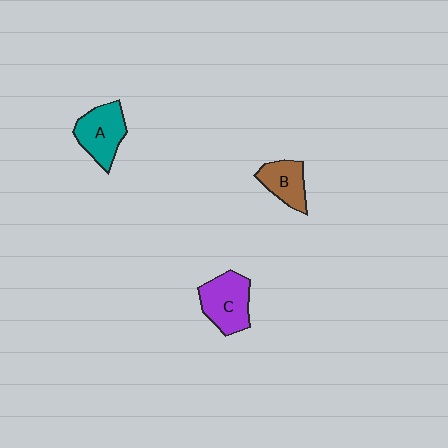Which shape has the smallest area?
Shape B (brown).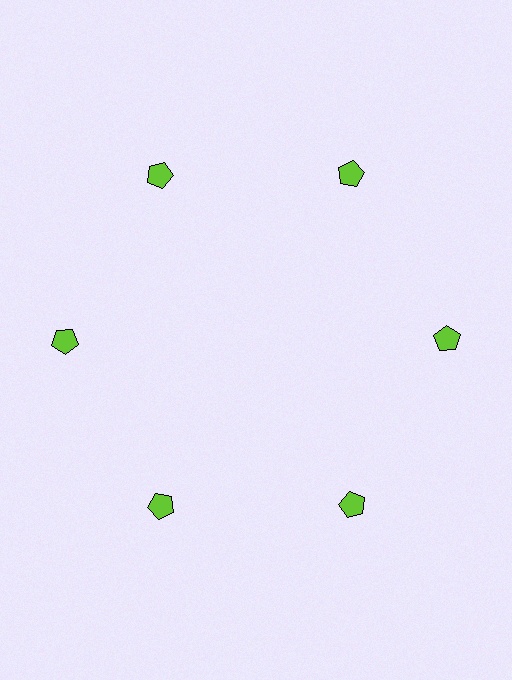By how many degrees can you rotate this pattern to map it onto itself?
The pattern maps onto itself every 60 degrees of rotation.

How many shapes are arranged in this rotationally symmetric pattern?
There are 6 shapes, arranged in 6 groups of 1.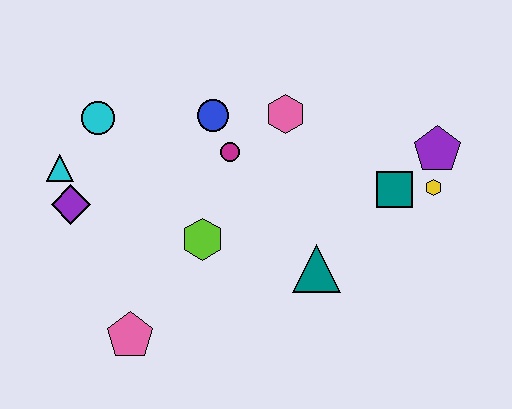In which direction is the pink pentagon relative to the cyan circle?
The pink pentagon is below the cyan circle.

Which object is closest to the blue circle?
The magenta circle is closest to the blue circle.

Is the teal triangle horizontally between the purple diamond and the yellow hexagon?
Yes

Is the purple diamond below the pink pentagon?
No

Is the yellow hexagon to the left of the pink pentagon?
No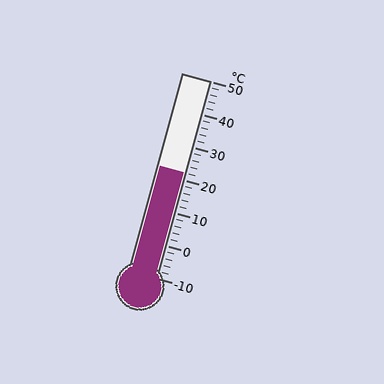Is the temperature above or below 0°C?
The temperature is above 0°C.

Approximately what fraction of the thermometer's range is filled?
The thermometer is filled to approximately 55% of its range.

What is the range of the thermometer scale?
The thermometer scale ranges from -10°C to 50°C.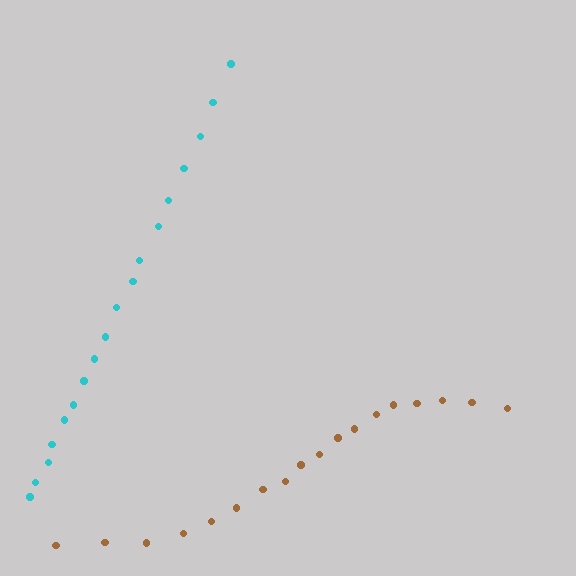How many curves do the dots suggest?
There are 2 distinct paths.